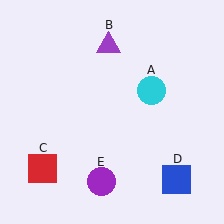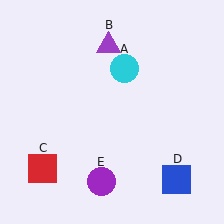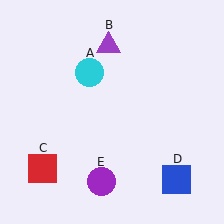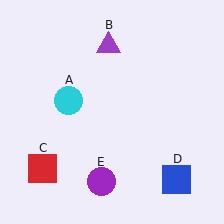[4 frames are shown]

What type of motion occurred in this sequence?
The cyan circle (object A) rotated counterclockwise around the center of the scene.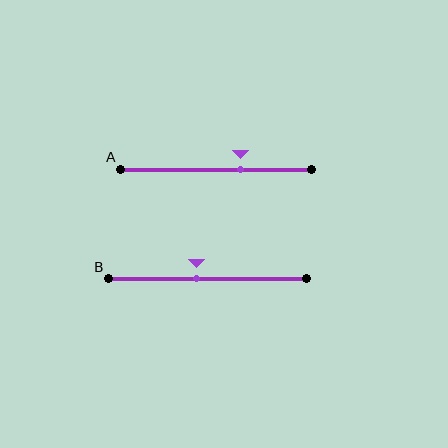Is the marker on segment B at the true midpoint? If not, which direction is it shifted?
No, the marker on segment B is shifted to the left by about 6% of the segment length.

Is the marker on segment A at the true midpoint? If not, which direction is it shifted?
No, the marker on segment A is shifted to the right by about 13% of the segment length.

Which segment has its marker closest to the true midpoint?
Segment B has its marker closest to the true midpoint.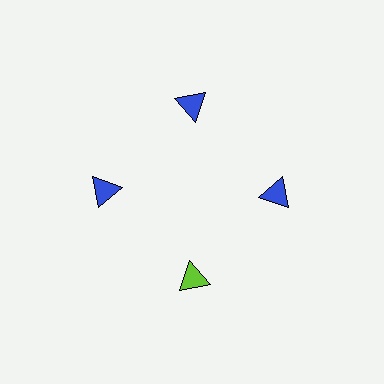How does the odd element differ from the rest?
It has a different color: lime instead of blue.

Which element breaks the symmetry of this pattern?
The lime triangle at roughly the 6 o'clock position breaks the symmetry. All other shapes are blue triangles.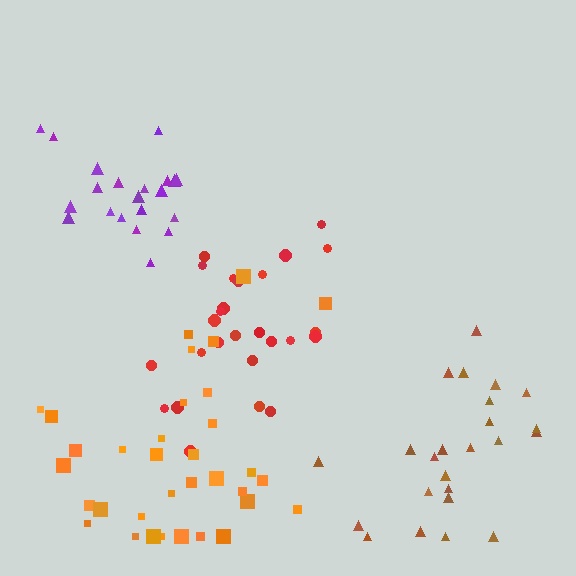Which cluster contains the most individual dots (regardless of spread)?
Orange (35).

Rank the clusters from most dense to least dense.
purple, orange, red, brown.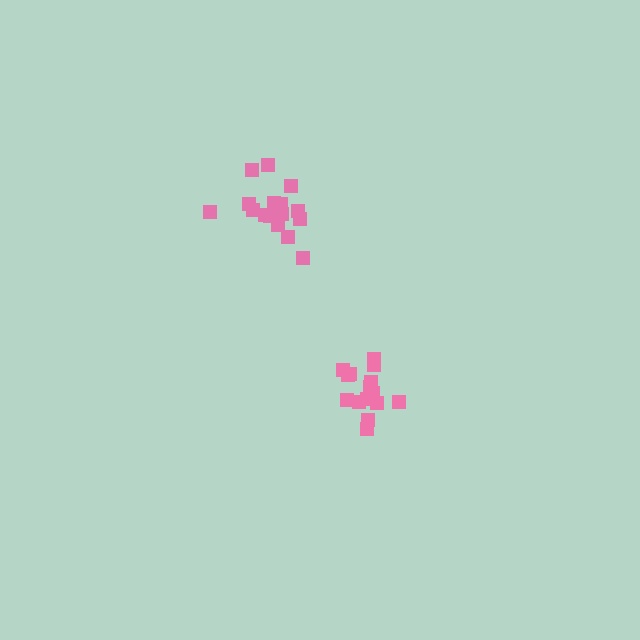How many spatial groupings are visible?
There are 2 spatial groupings.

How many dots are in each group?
Group 1: 18 dots, Group 2: 15 dots (33 total).